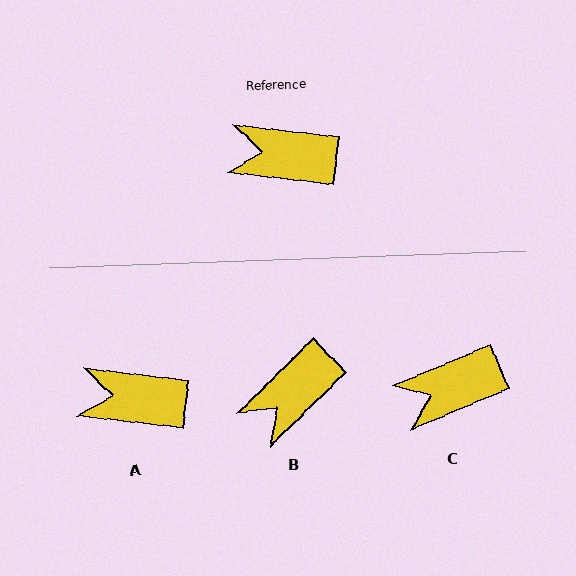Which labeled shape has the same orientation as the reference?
A.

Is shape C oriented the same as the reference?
No, it is off by about 29 degrees.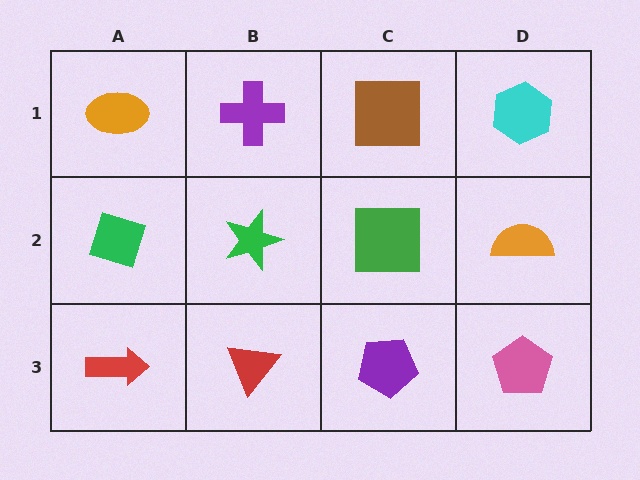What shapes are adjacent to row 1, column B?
A green star (row 2, column B), an orange ellipse (row 1, column A), a brown square (row 1, column C).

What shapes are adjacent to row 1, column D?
An orange semicircle (row 2, column D), a brown square (row 1, column C).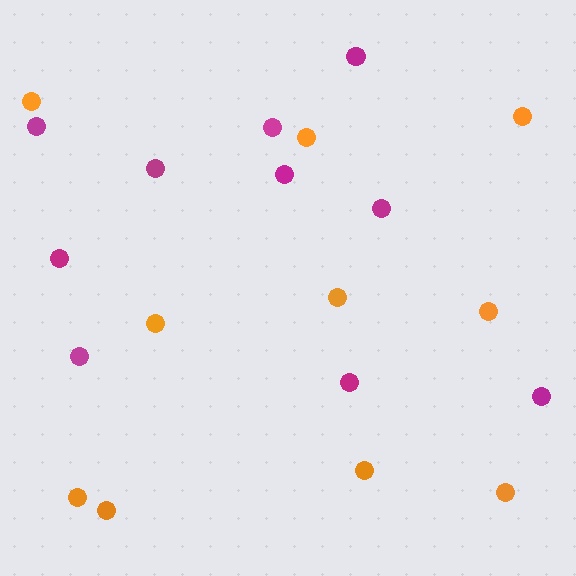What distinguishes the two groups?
There are 2 groups: one group of magenta circles (10) and one group of orange circles (10).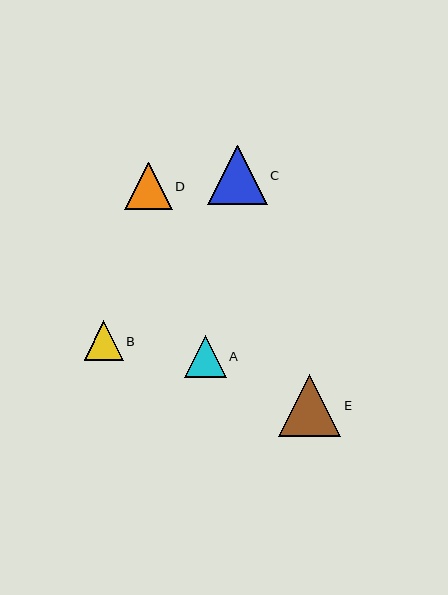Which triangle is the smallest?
Triangle B is the smallest with a size of approximately 39 pixels.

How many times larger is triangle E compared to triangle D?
Triangle E is approximately 1.3 times the size of triangle D.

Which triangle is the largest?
Triangle E is the largest with a size of approximately 62 pixels.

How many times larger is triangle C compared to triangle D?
Triangle C is approximately 1.2 times the size of triangle D.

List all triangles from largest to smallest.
From largest to smallest: E, C, D, A, B.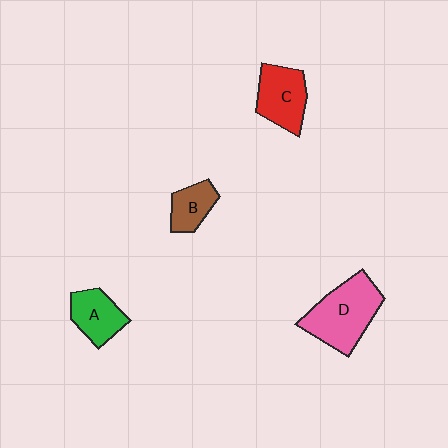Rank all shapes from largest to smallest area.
From largest to smallest: D (pink), C (red), A (green), B (brown).